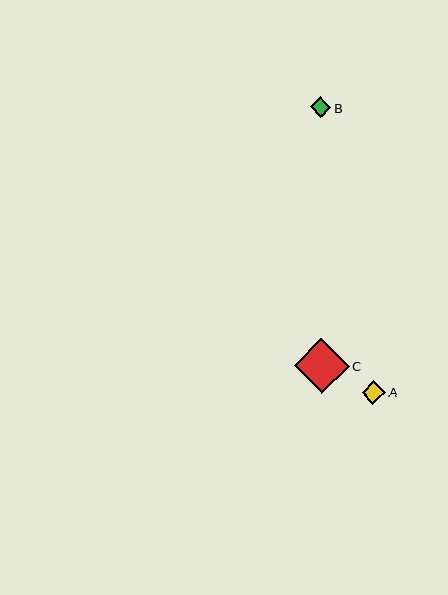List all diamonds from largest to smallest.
From largest to smallest: C, A, B.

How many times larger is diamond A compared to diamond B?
Diamond A is approximately 1.1 times the size of diamond B.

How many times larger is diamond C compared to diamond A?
Diamond C is approximately 2.3 times the size of diamond A.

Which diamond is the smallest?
Diamond B is the smallest with a size of approximately 20 pixels.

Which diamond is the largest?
Diamond C is the largest with a size of approximately 54 pixels.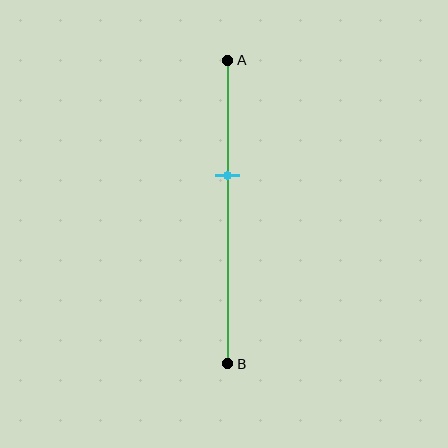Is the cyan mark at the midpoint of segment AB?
No, the mark is at about 40% from A, not at the 50% midpoint.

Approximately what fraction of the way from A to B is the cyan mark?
The cyan mark is approximately 40% of the way from A to B.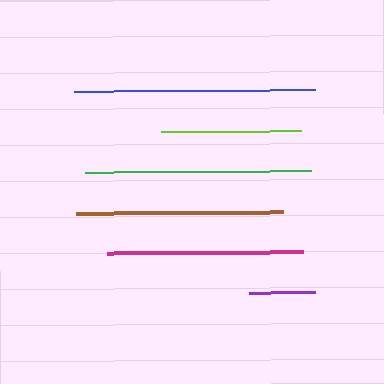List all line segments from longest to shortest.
From longest to shortest: blue, green, brown, magenta, lime, purple.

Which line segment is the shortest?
The purple line is the shortest at approximately 66 pixels.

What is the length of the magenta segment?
The magenta segment is approximately 196 pixels long.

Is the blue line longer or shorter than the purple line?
The blue line is longer than the purple line.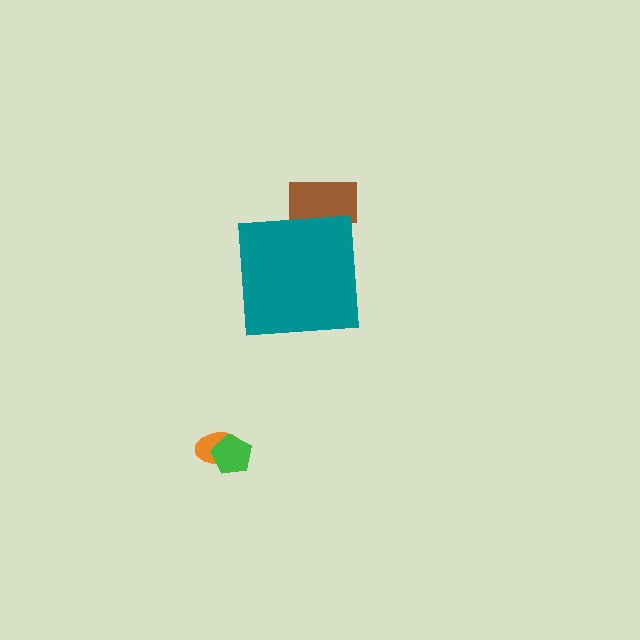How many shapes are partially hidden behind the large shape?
1 shape is partially hidden.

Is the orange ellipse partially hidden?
No, the orange ellipse is fully visible.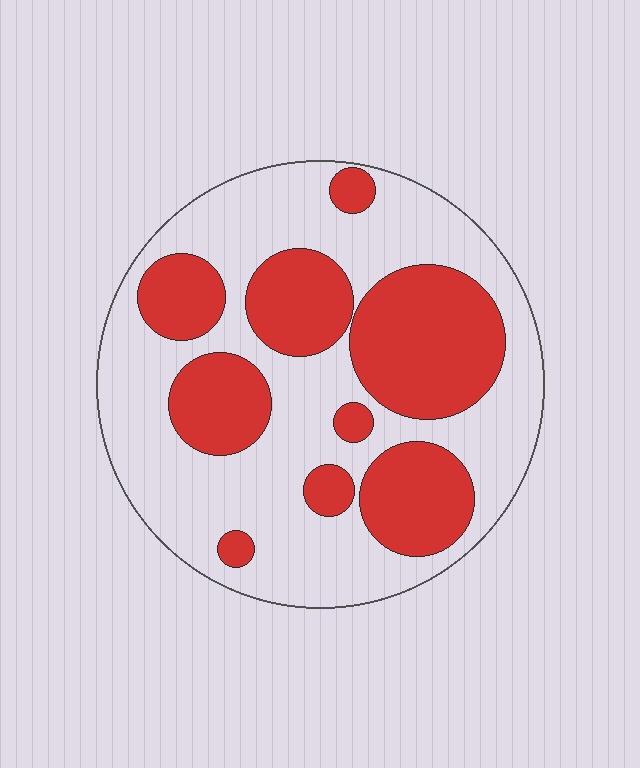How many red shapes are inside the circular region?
9.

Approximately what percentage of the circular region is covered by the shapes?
Approximately 40%.